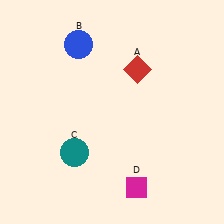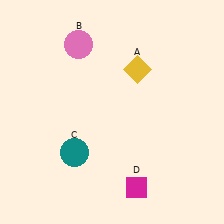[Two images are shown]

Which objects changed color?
A changed from red to yellow. B changed from blue to pink.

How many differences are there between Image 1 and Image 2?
There are 2 differences between the two images.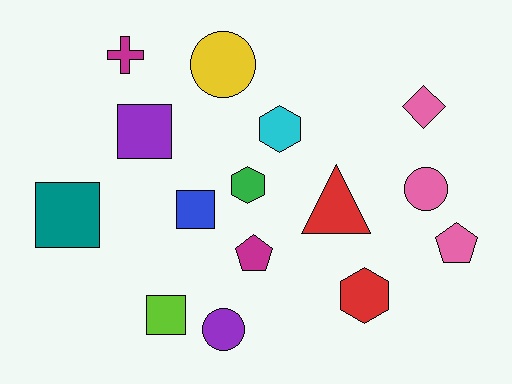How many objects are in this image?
There are 15 objects.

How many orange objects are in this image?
There are no orange objects.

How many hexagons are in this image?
There are 3 hexagons.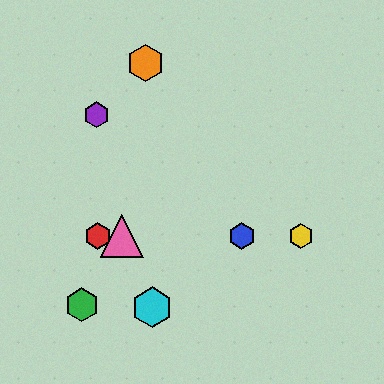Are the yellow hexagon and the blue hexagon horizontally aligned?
Yes, both are at y≈236.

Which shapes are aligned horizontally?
The red hexagon, the blue hexagon, the yellow hexagon, the pink triangle are aligned horizontally.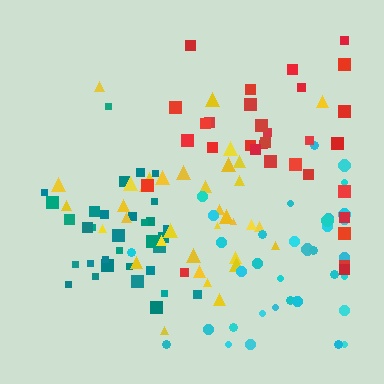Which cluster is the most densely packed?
Teal.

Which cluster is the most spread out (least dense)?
Cyan.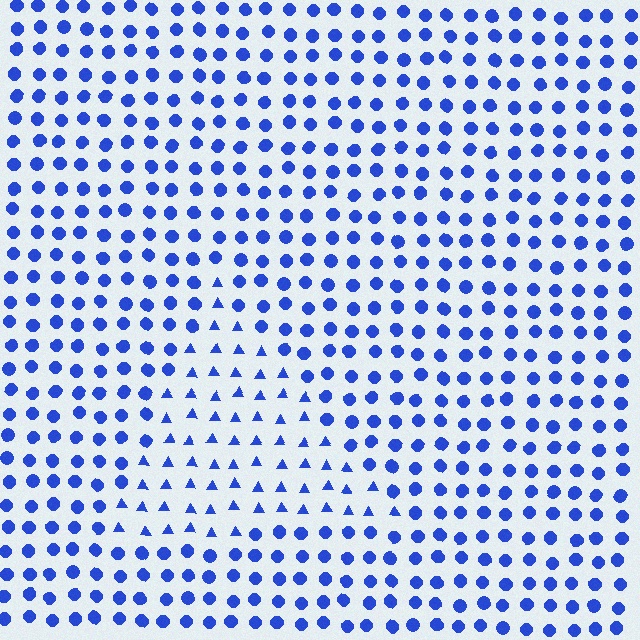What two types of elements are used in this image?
The image uses triangles inside the triangle region and circles outside it.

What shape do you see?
I see a triangle.